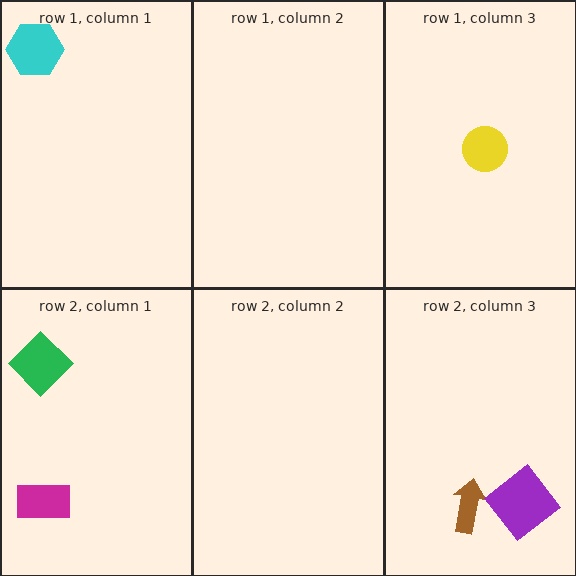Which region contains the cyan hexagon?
The row 1, column 1 region.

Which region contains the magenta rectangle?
The row 2, column 1 region.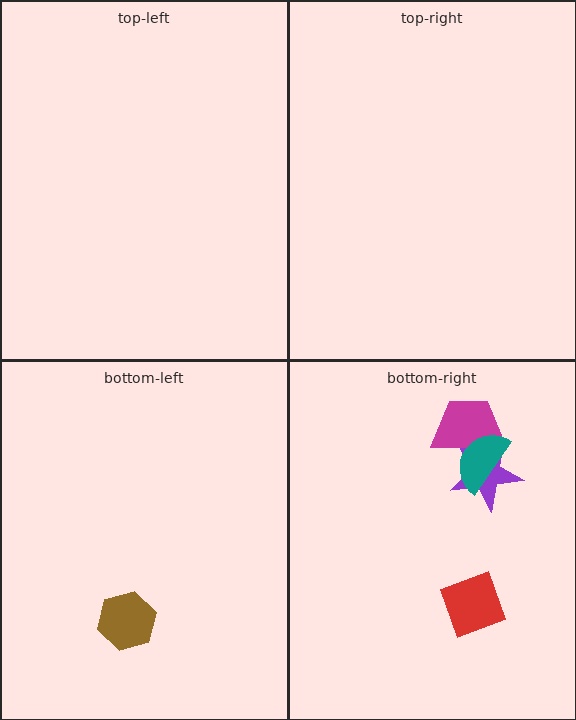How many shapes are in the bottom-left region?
1.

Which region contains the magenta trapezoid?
The bottom-right region.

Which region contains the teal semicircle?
The bottom-right region.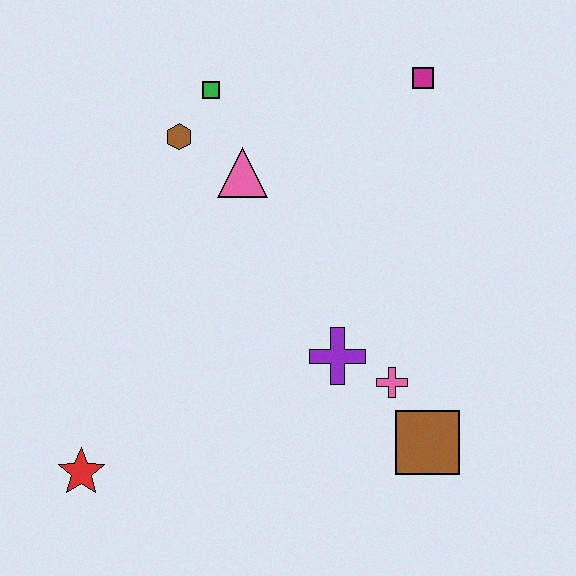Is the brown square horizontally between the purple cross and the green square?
No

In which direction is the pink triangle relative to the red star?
The pink triangle is above the red star.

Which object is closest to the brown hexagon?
The green square is closest to the brown hexagon.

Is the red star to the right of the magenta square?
No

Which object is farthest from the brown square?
The green square is farthest from the brown square.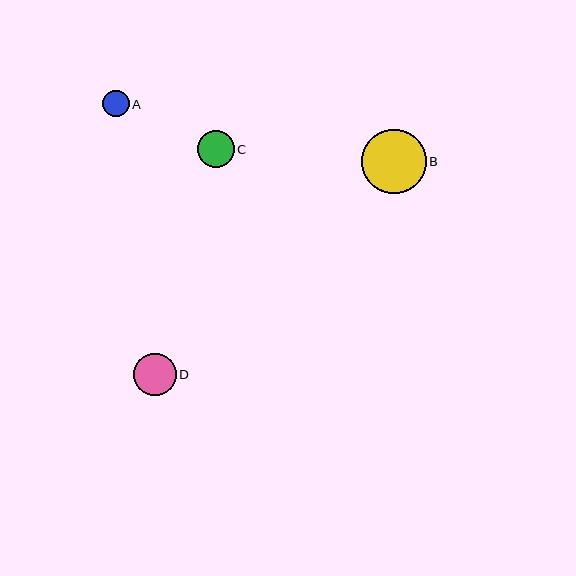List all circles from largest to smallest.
From largest to smallest: B, D, C, A.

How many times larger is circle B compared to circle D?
Circle B is approximately 1.5 times the size of circle D.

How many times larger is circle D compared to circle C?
Circle D is approximately 1.2 times the size of circle C.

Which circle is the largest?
Circle B is the largest with a size of approximately 64 pixels.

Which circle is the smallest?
Circle A is the smallest with a size of approximately 26 pixels.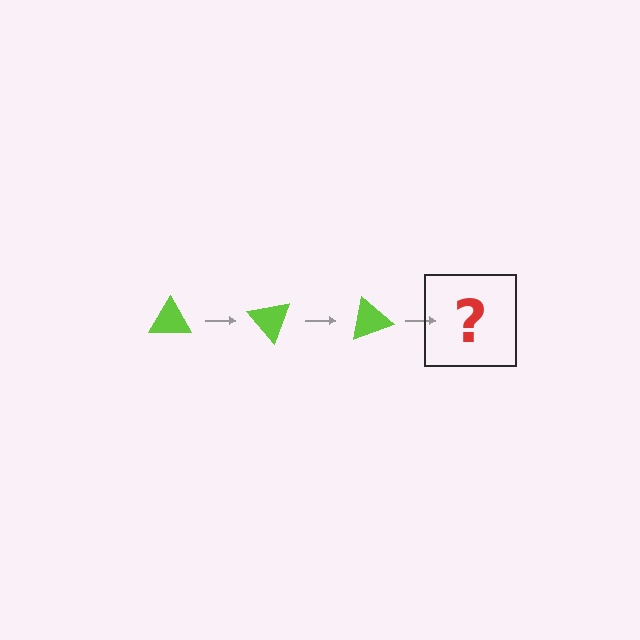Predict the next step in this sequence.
The next step is a lime triangle rotated 150 degrees.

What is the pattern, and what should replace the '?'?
The pattern is that the triangle rotates 50 degrees each step. The '?' should be a lime triangle rotated 150 degrees.